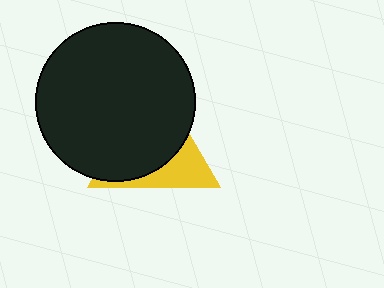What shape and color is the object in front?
The object in front is a black circle.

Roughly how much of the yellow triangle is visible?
A small part of it is visible (roughly 31%).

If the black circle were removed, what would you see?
You would see the complete yellow triangle.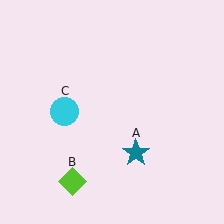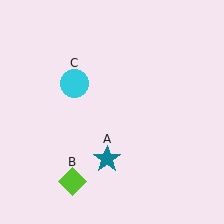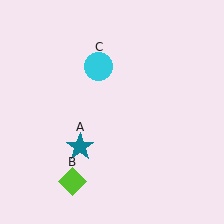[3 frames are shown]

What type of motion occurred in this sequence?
The teal star (object A), cyan circle (object C) rotated clockwise around the center of the scene.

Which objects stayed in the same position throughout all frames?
Lime diamond (object B) remained stationary.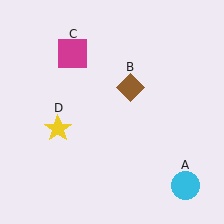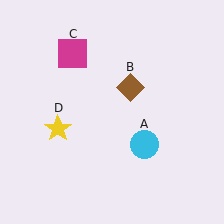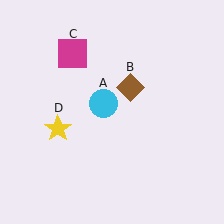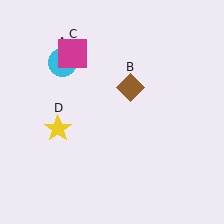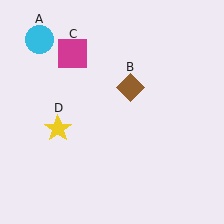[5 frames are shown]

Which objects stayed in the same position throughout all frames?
Brown diamond (object B) and magenta square (object C) and yellow star (object D) remained stationary.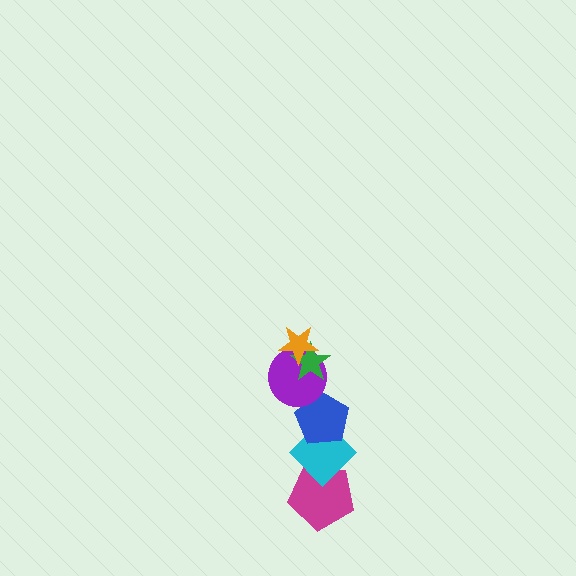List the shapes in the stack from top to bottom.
From top to bottom: the orange star, the green star, the purple circle, the blue pentagon, the cyan diamond, the magenta pentagon.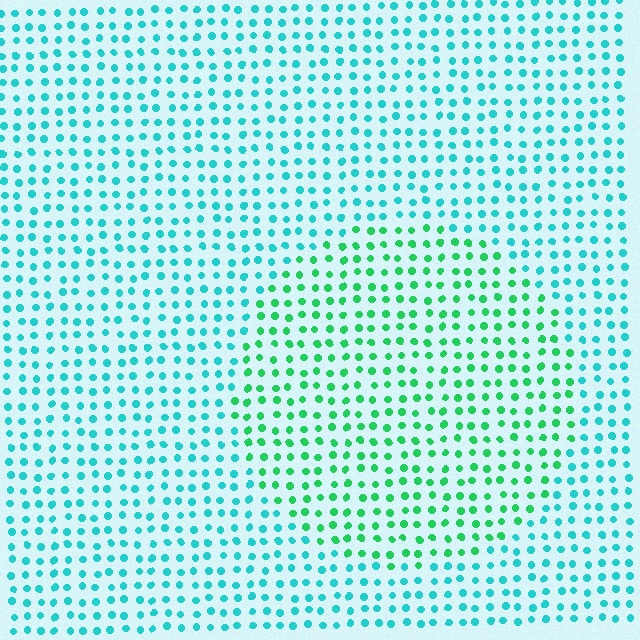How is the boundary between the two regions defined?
The boundary is defined purely by a slight shift in hue (about 39 degrees). Spacing, size, and orientation are identical on both sides.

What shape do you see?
I see a circle.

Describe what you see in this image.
The image is filled with small cyan elements in a uniform arrangement. A circle-shaped region is visible where the elements are tinted to a slightly different hue, forming a subtle color boundary.